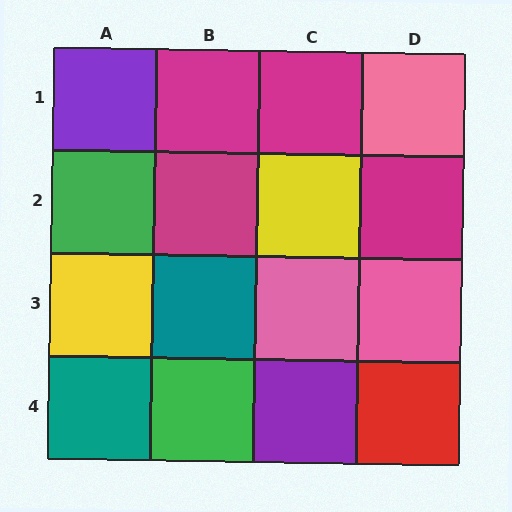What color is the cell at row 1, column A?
Purple.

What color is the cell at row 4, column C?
Purple.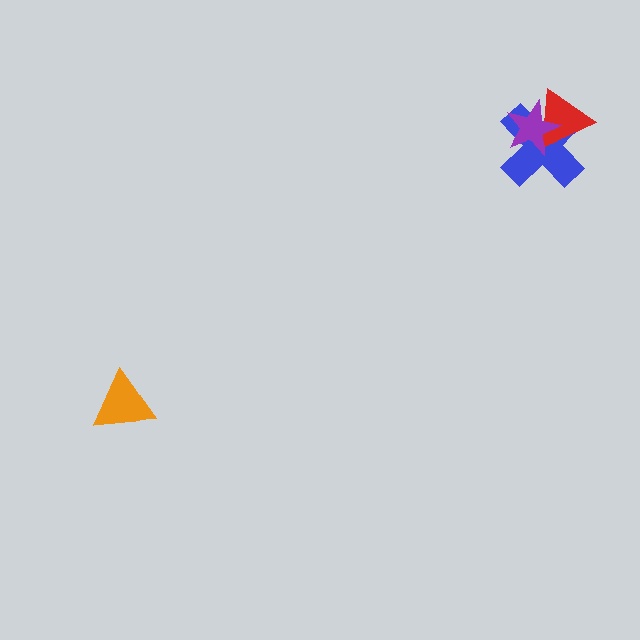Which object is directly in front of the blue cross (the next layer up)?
The red triangle is directly in front of the blue cross.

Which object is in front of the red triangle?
The purple star is in front of the red triangle.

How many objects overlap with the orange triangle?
0 objects overlap with the orange triangle.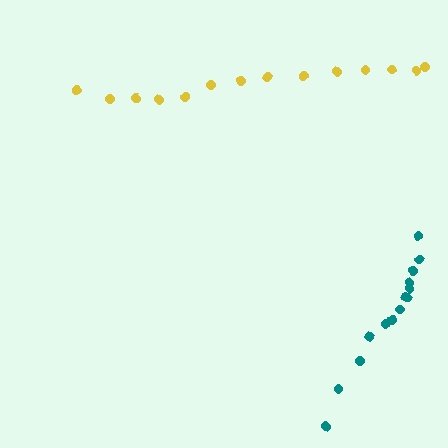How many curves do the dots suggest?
There are 2 distinct paths.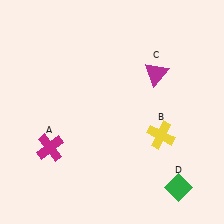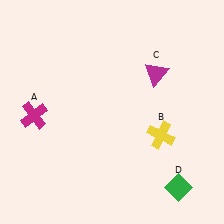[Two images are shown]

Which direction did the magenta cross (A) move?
The magenta cross (A) moved up.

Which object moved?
The magenta cross (A) moved up.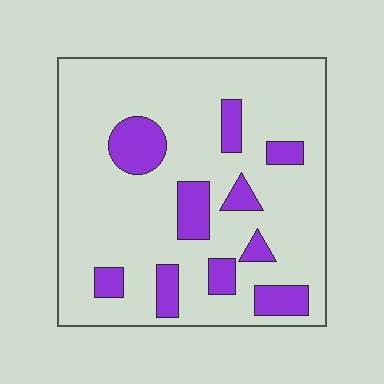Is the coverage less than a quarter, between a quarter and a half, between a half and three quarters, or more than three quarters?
Less than a quarter.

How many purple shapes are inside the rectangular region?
10.